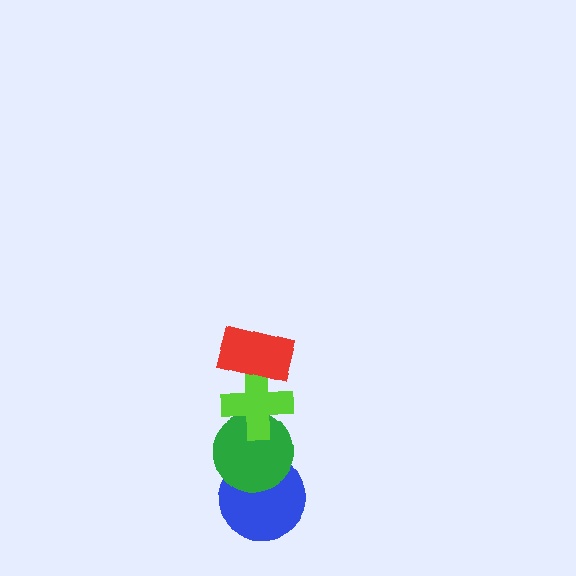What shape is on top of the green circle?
The lime cross is on top of the green circle.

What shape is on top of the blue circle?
The green circle is on top of the blue circle.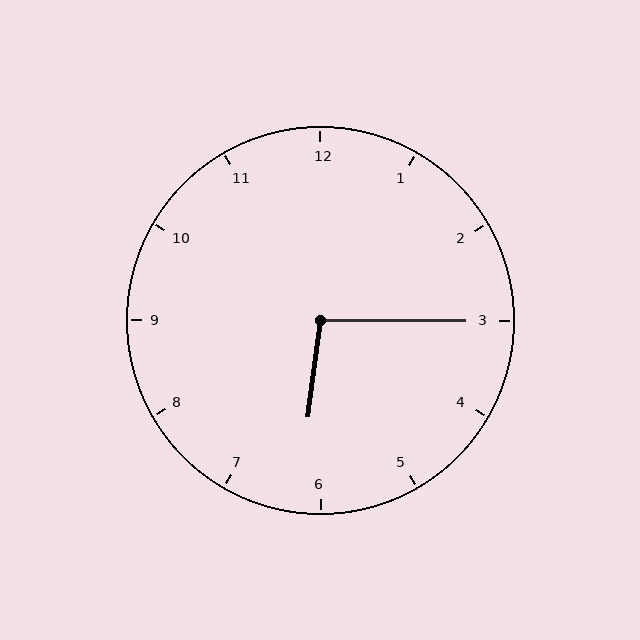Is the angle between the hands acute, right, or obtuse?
It is obtuse.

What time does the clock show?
6:15.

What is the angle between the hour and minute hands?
Approximately 98 degrees.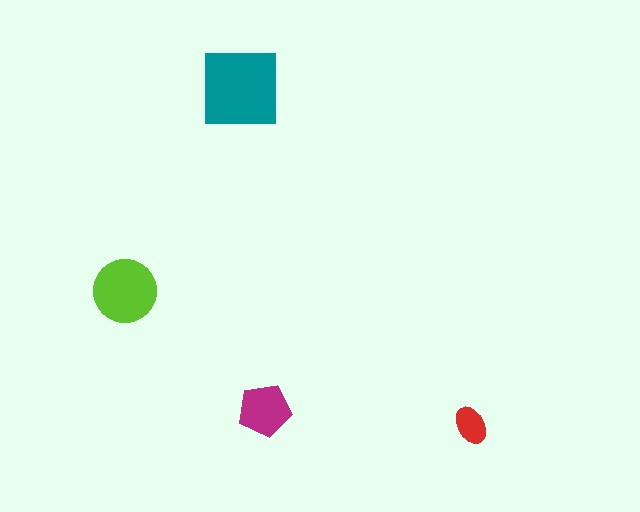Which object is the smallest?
The red ellipse.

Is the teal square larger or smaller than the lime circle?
Larger.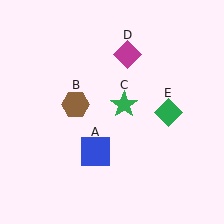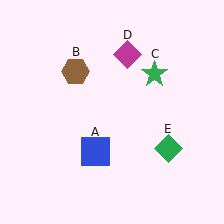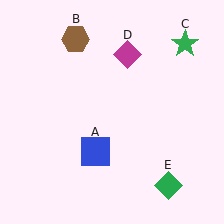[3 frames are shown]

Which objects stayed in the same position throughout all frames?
Blue square (object A) and magenta diamond (object D) remained stationary.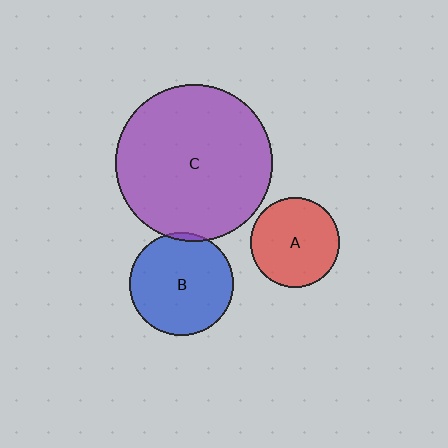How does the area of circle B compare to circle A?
Approximately 1.3 times.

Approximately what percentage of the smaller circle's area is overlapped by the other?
Approximately 5%.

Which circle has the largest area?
Circle C (purple).